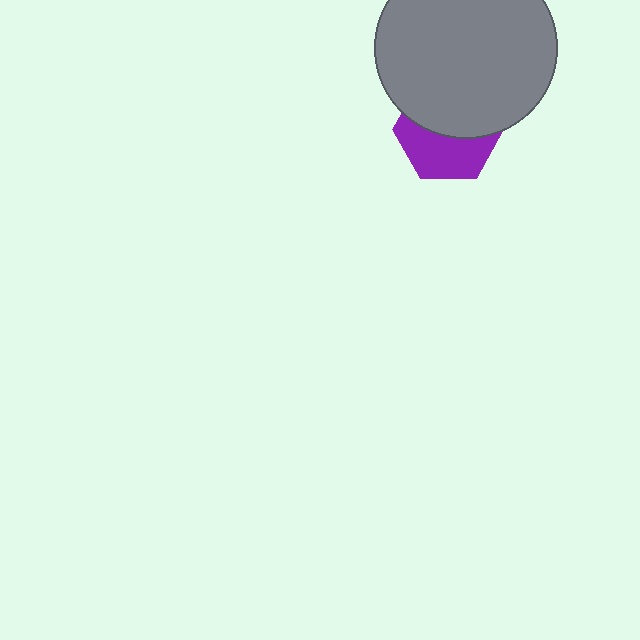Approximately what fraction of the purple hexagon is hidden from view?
Roughly 52% of the purple hexagon is hidden behind the gray circle.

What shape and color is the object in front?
The object in front is a gray circle.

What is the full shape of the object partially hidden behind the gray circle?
The partially hidden object is a purple hexagon.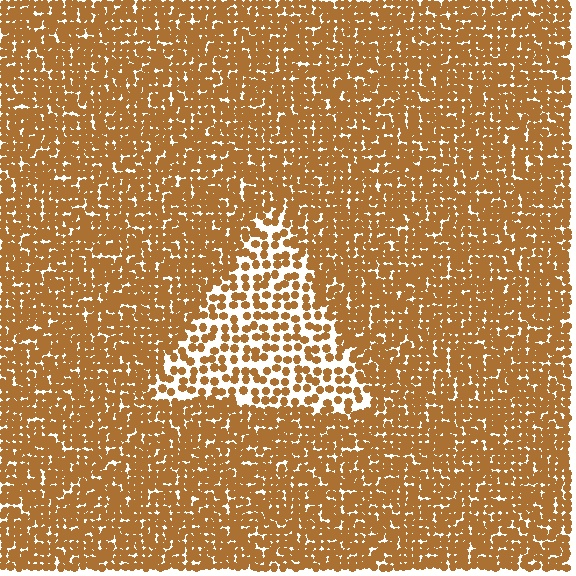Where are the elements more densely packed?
The elements are more densely packed outside the triangle boundary.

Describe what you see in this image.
The image contains small brown elements arranged at two different densities. A triangle-shaped region is visible where the elements are less densely packed than the surrounding area.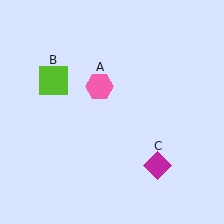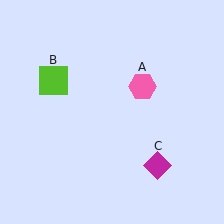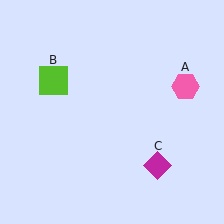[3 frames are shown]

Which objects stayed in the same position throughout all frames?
Lime square (object B) and magenta diamond (object C) remained stationary.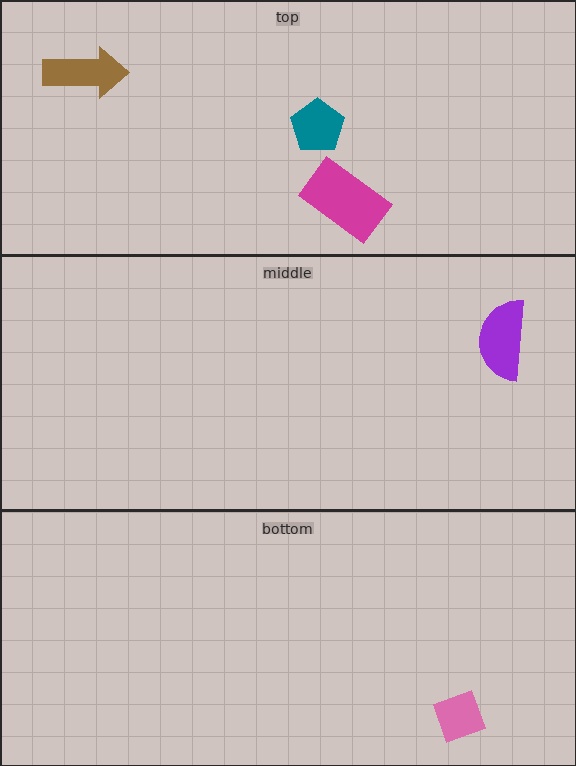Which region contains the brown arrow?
The top region.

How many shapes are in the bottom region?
1.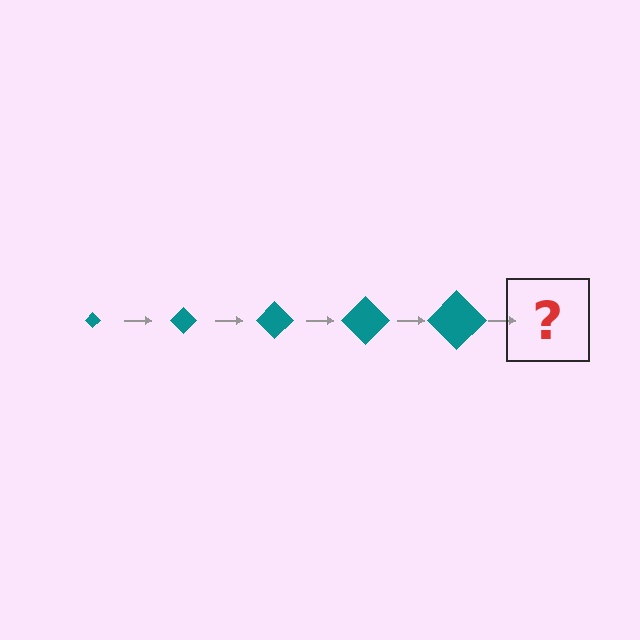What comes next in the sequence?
The next element should be a teal diamond, larger than the previous one.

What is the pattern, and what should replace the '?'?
The pattern is that the diamond gets progressively larger each step. The '?' should be a teal diamond, larger than the previous one.